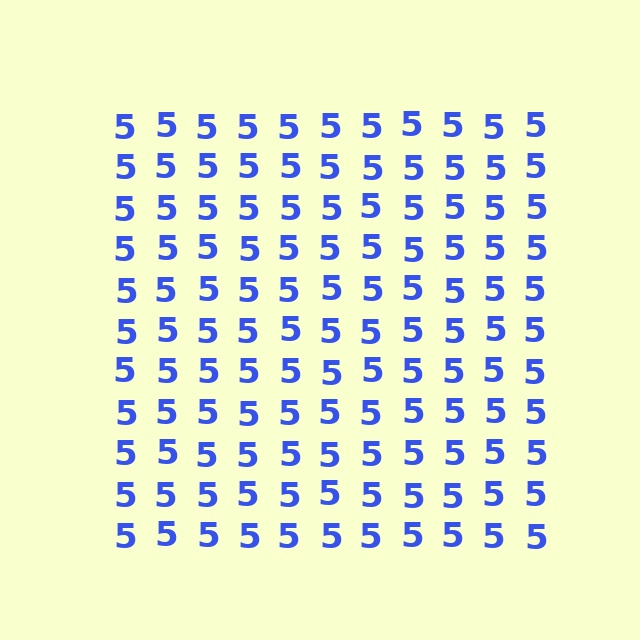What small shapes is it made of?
It is made of small digit 5's.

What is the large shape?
The large shape is a square.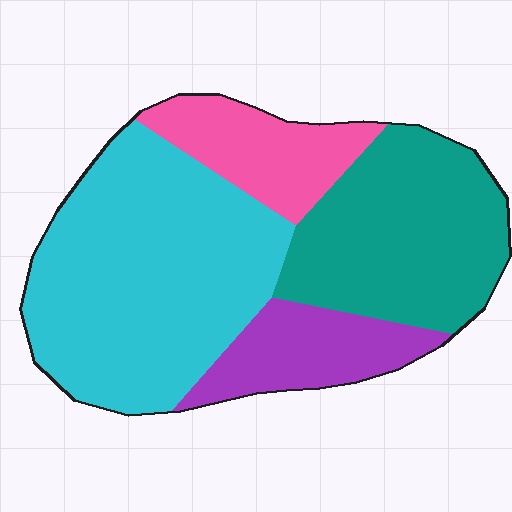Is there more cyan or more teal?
Cyan.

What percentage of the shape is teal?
Teal covers roughly 30% of the shape.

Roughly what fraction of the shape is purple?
Purple covers 13% of the shape.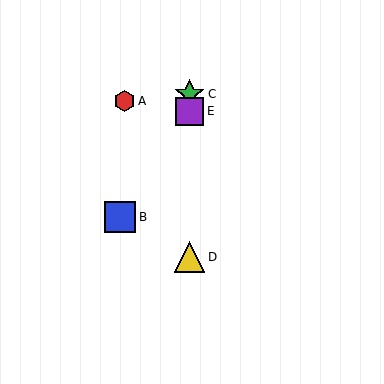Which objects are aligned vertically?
Objects C, D, E are aligned vertically.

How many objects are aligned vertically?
3 objects (C, D, E) are aligned vertically.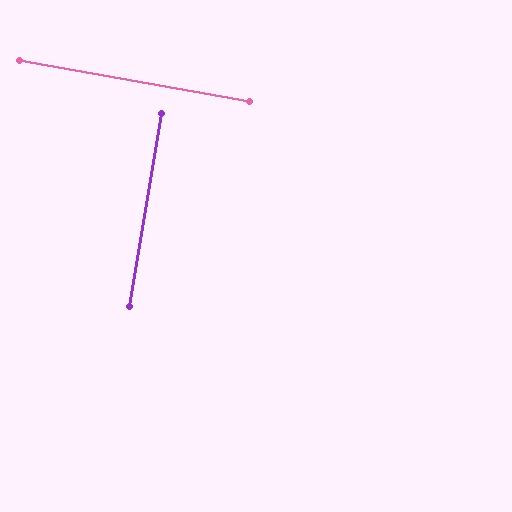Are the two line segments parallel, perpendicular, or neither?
Perpendicular — they meet at approximately 89°.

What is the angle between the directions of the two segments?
Approximately 89 degrees.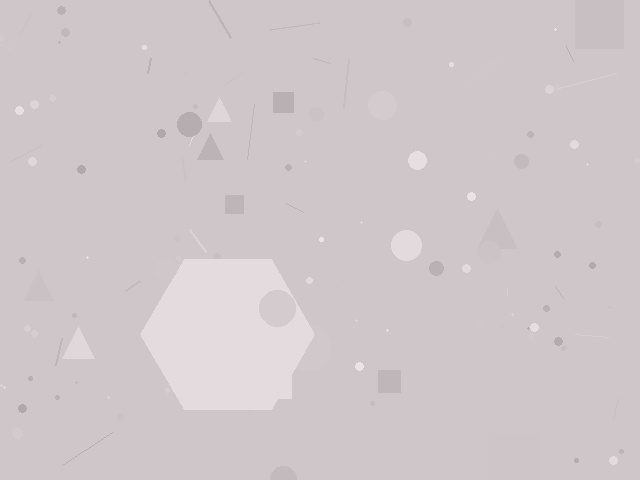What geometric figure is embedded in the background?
A hexagon is embedded in the background.